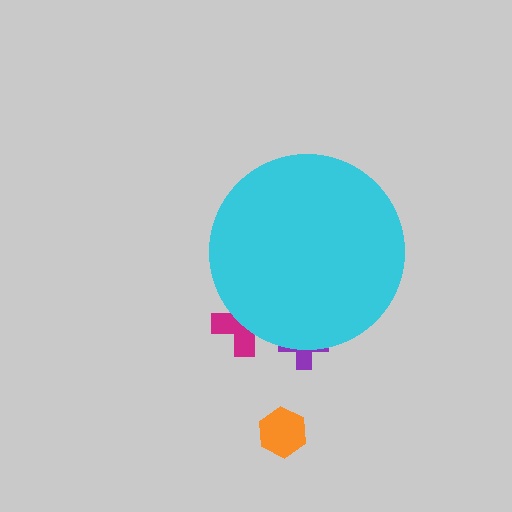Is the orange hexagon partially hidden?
No, the orange hexagon is fully visible.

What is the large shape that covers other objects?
A cyan circle.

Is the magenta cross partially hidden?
Yes, the magenta cross is partially hidden behind the cyan circle.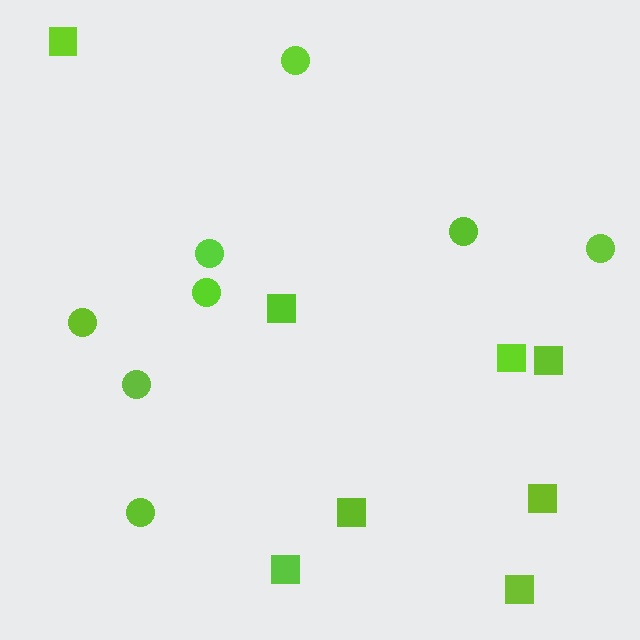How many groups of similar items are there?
There are 2 groups: one group of circles (8) and one group of squares (8).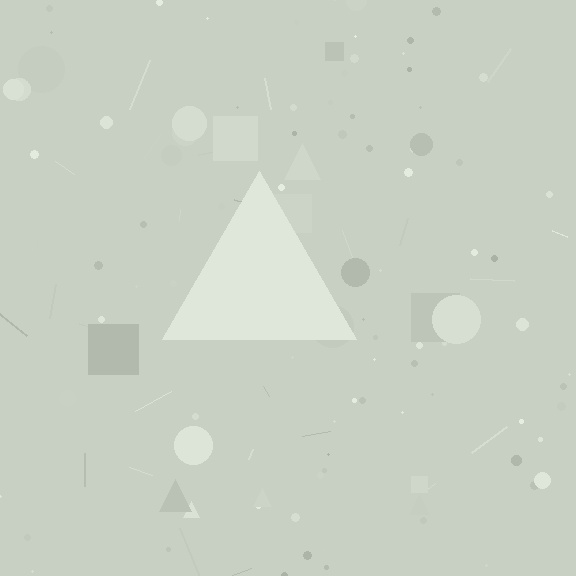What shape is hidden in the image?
A triangle is hidden in the image.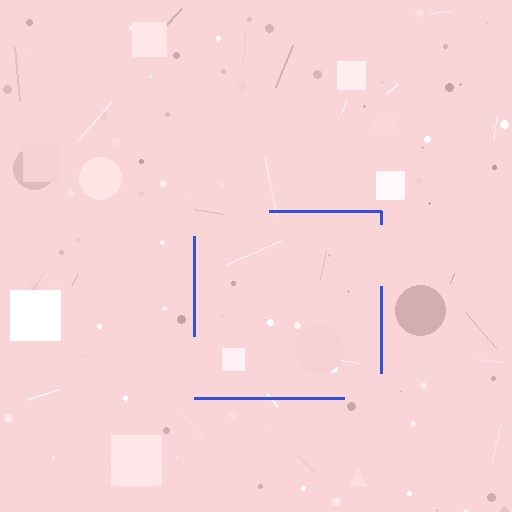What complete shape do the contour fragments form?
The contour fragments form a square.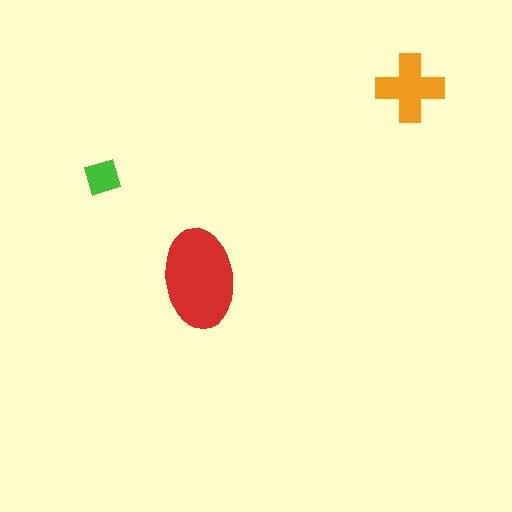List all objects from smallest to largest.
The green square, the orange cross, the red ellipse.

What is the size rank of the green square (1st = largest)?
3rd.